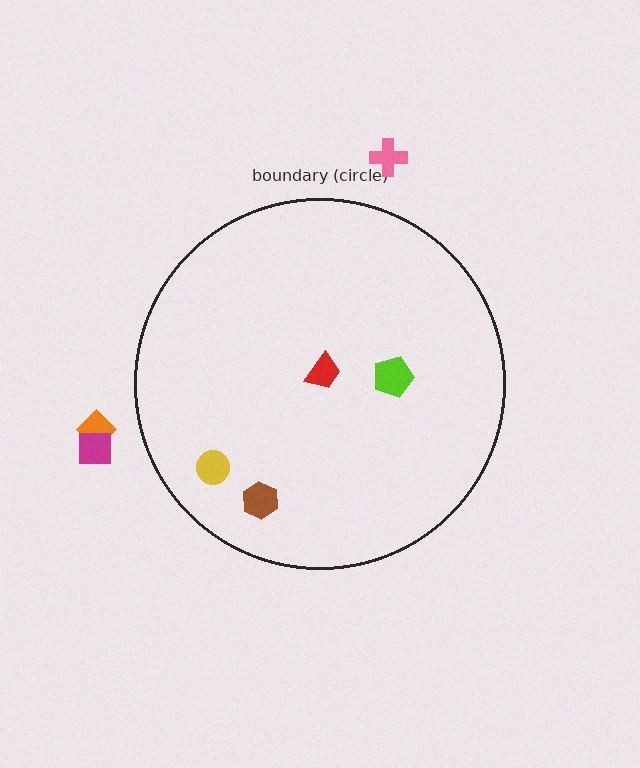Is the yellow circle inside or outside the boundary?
Inside.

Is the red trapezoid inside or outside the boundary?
Inside.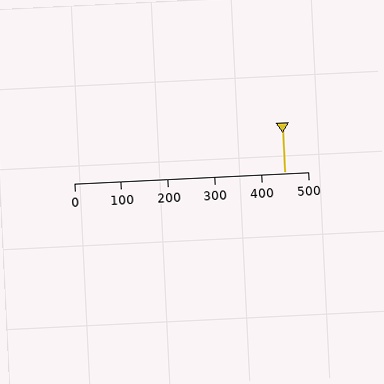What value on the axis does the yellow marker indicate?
The marker indicates approximately 450.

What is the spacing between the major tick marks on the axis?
The major ticks are spaced 100 apart.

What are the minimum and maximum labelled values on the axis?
The axis runs from 0 to 500.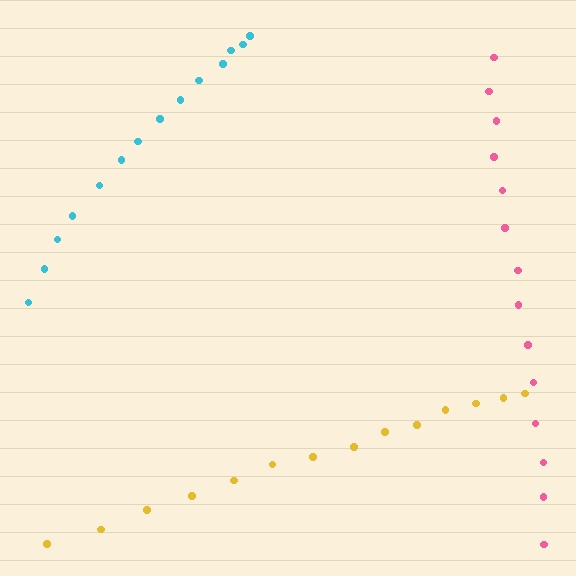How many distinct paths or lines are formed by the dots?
There are 3 distinct paths.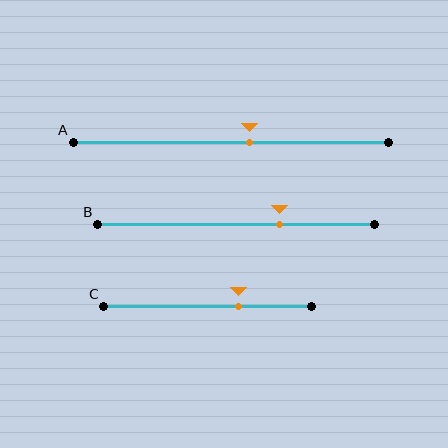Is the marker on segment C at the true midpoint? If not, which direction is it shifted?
No, the marker on segment C is shifted to the right by about 15% of the segment length.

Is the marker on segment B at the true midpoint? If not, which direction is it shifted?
No, the marker on segment B is shifted to the right by about 16% of the segment length.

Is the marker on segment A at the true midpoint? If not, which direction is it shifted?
No, the marker on segment A is shifted to the right by about 6% of the segment length.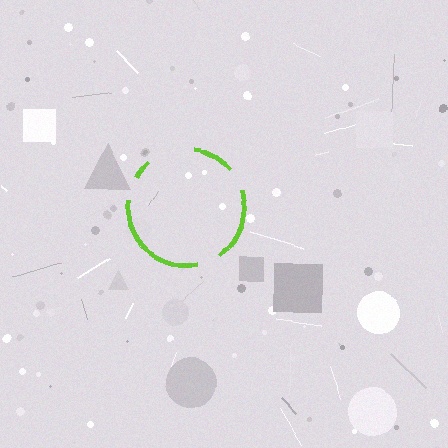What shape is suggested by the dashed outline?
The dashed outline suggests a circle.